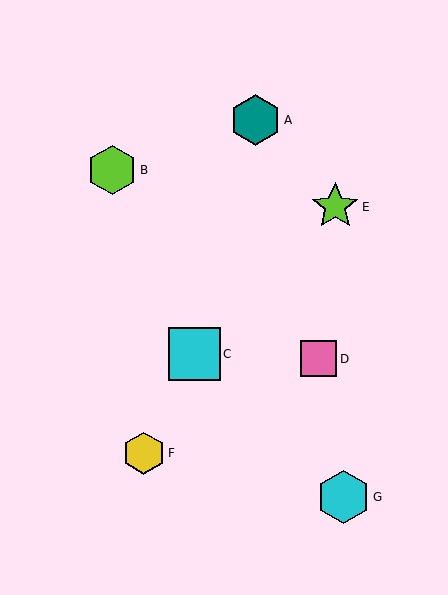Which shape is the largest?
The cyan hexagon (labeled G) is the largest.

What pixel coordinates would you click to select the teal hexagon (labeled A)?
Click at (256, 120) to select the teal hexagon A.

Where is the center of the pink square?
The center of the pink square is at (318, 359).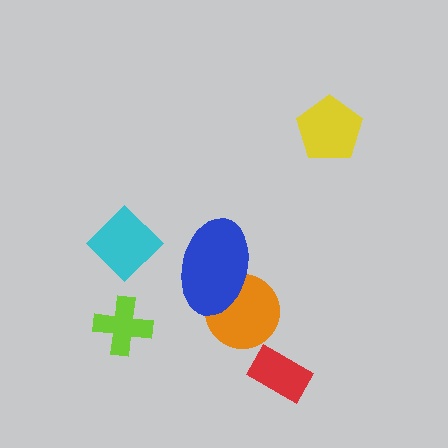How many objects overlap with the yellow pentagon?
0 objects overlap with the yellow pentagon.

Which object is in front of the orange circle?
The blue ellipse is in front of the orange circle.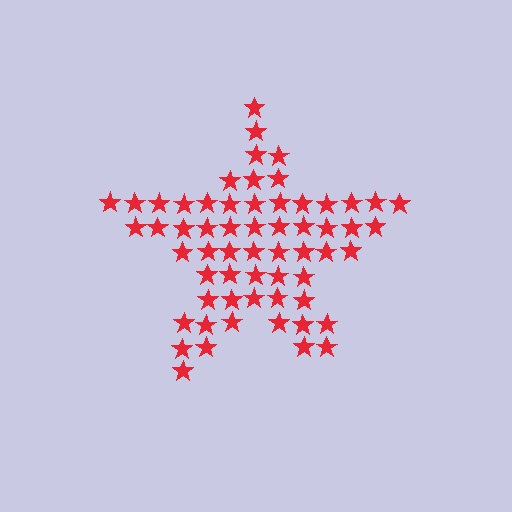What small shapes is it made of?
It is made of small stars.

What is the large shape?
The large shape is a star.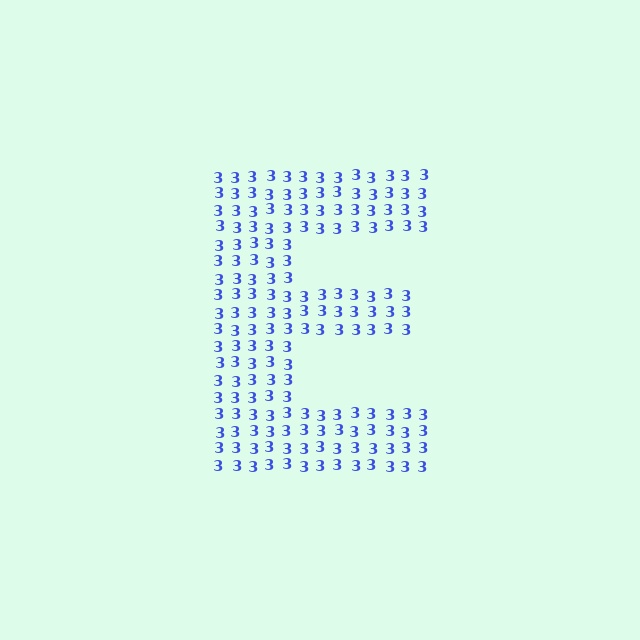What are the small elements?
The small elements are digit 3's.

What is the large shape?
The large shape is the letter E.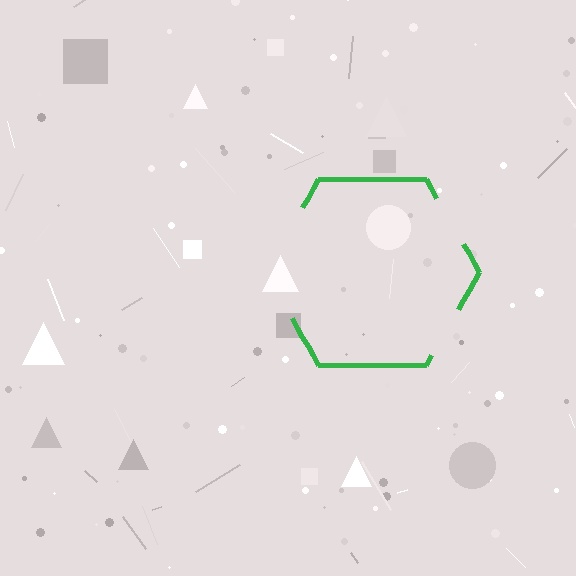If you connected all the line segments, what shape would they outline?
They would outline a hexagon.